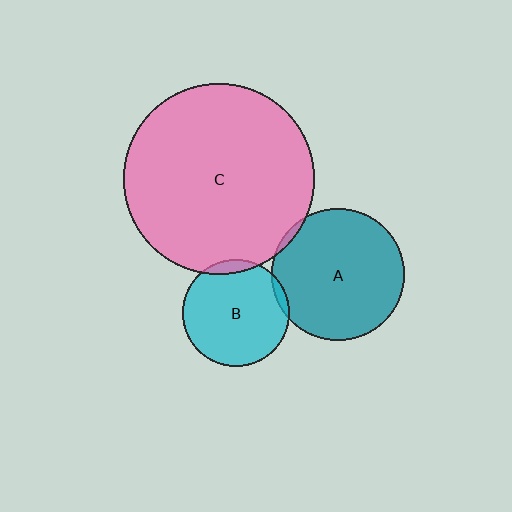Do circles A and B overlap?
Yes.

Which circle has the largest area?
Circle C (pink).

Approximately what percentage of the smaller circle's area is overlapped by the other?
Approximately 5%.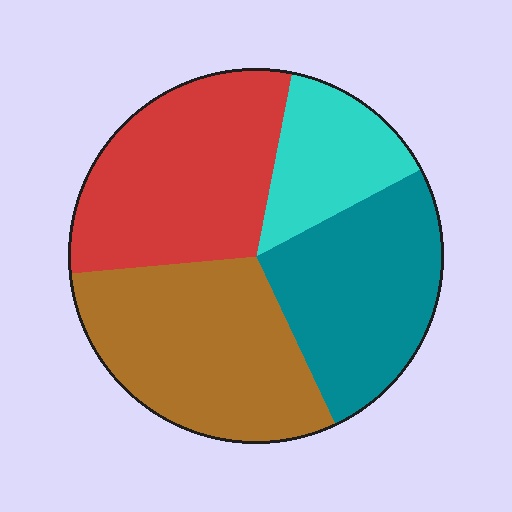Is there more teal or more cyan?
Teal.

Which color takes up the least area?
Cyan, at roughly 15%.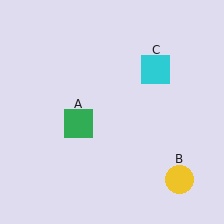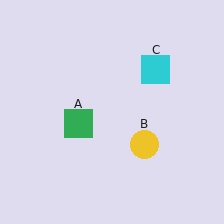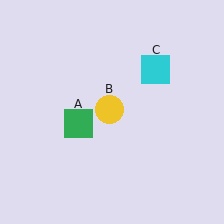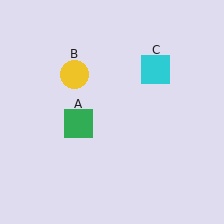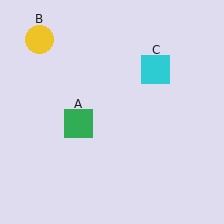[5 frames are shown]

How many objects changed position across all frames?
1 object changed position: yellow circle (object B).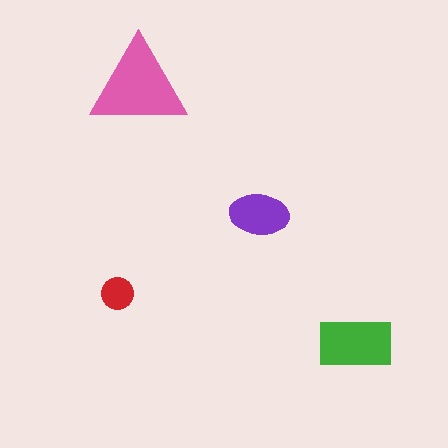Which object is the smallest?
The red circle.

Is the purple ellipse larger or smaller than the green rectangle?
Smaller.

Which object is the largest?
The pink triangle.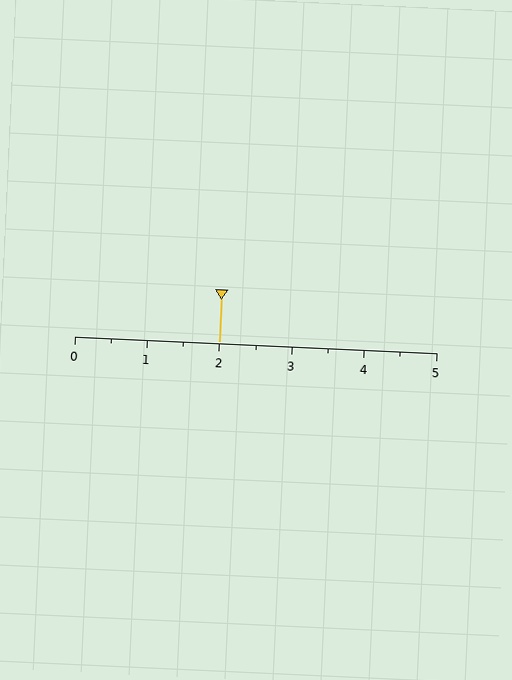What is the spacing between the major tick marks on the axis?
The major ticks are spaced 1 apart.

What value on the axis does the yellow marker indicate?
The marker indicates approximately 2.